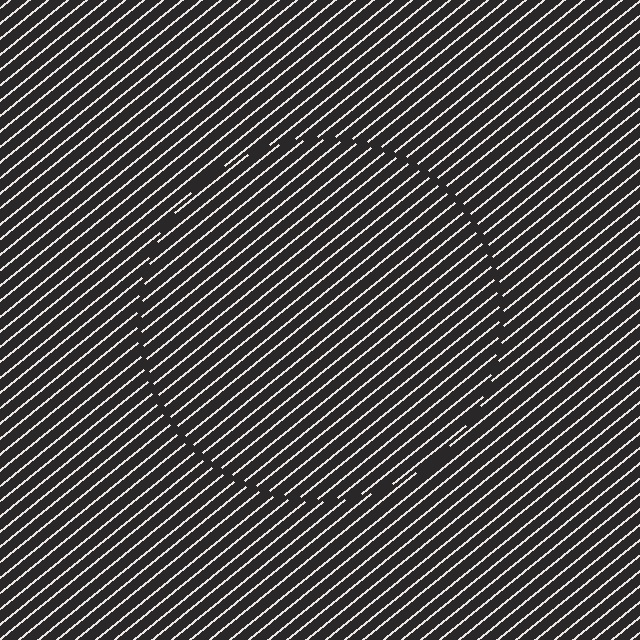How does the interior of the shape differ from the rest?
The interior of the shape contains the same grating, shifted by half a period — the contour is defined by the phase discontinuity where line-ends from the inner and outer gratings abut.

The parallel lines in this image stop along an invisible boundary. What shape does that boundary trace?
An illusory circle. The interior of the shape contains the same grating, shifted by half a period — the contour is defined by the phase discontinuity where line-ends from the inner and outer gratings abut.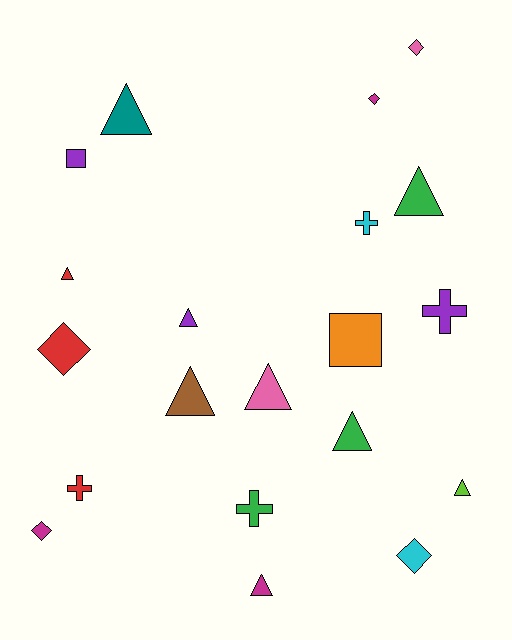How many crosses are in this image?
There are 4 crosses.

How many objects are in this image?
There are 20 objects.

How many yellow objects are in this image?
There are no yellow objects.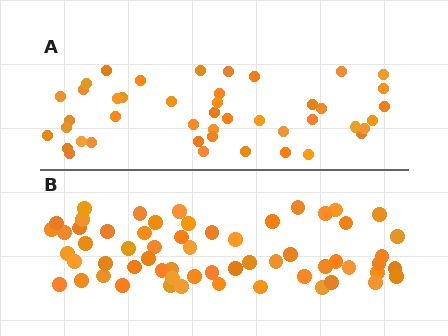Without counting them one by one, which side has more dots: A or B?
Region B (the bottom region) has more dots.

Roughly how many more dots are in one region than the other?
Region B has approximately 15 more dots than region A.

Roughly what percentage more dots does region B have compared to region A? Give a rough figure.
About 35% more.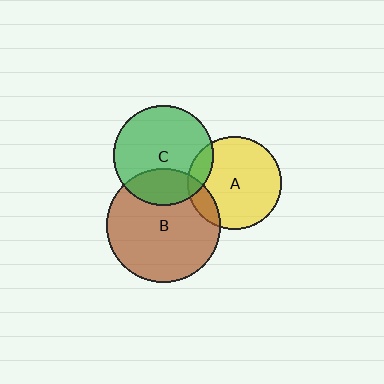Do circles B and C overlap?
Yes.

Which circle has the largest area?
Circle B (brown).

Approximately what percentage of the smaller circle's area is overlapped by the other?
Approximately 25%.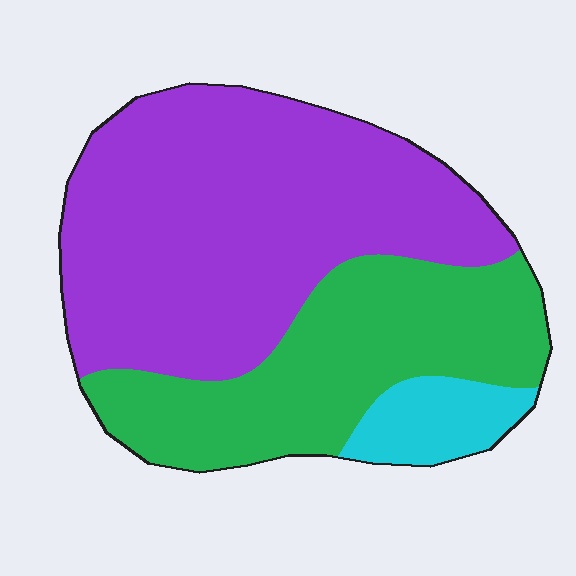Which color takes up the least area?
Cyan, at roughly 10%.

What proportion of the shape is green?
Green takes up about one third (1/3) of the shape.